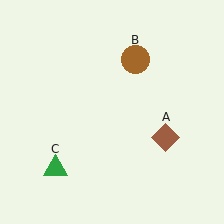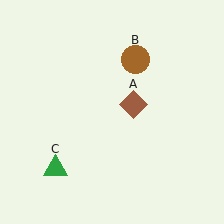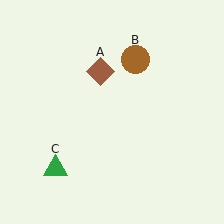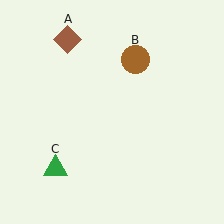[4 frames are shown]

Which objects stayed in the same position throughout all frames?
Brown circle (object B) and green triangle (object C) remained stationary.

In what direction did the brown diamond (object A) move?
The brown diamond (object A) moved up and to the left.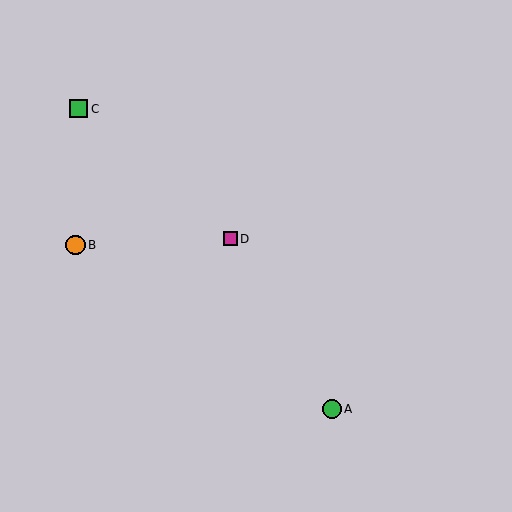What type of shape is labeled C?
Shape C is a green square.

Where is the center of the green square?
The center of the green square is at (78, 109).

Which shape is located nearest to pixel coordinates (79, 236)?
The orange circle (labeled B) at (76, 245) is nearest to that location.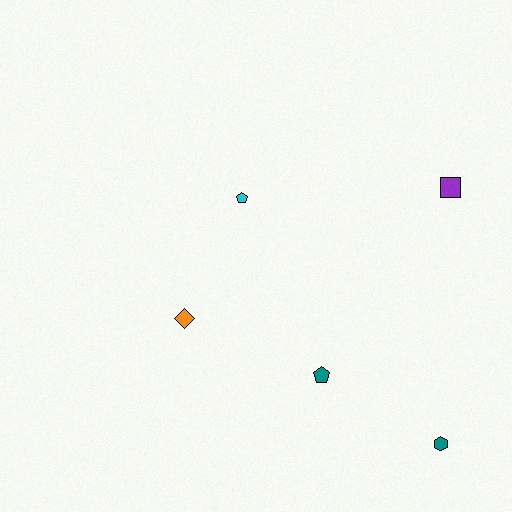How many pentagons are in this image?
There are 2 pentagons.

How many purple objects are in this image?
There is 1 purple object.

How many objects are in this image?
There are 5 objects.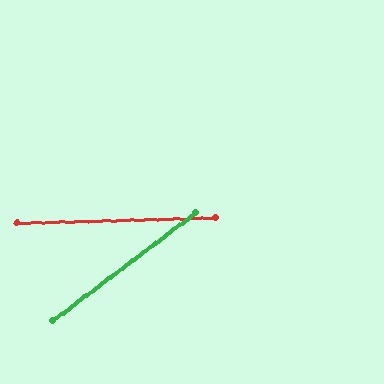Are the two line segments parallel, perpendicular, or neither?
Neither parallel nor perpendicular — they differ by about 36°.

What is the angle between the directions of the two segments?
Approximately 36 degrees.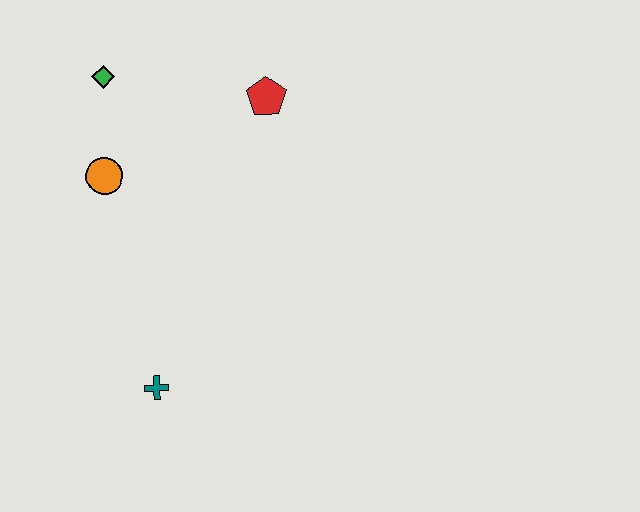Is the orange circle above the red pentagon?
No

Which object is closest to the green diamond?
The orange circle is closest to the green diamond.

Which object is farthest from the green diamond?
The teal cross is farthest from the green diamond.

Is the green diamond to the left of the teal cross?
Yes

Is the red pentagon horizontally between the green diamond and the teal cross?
No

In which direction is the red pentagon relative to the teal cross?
The red pentagon is above the teal cross.